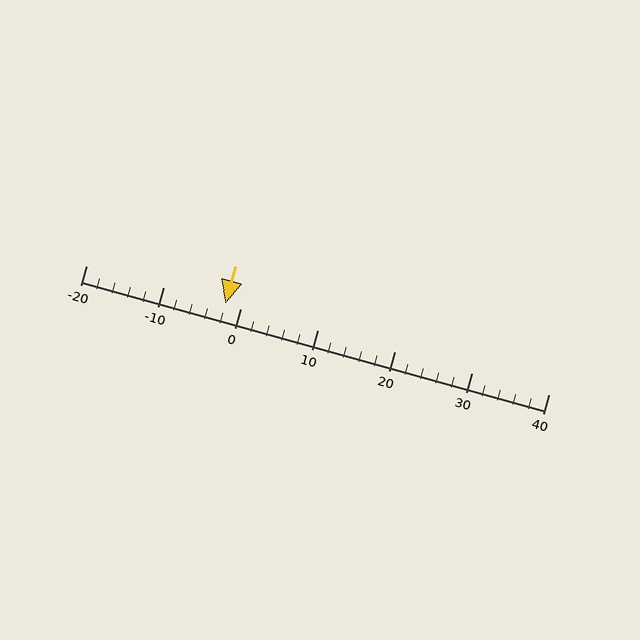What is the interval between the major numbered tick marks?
The major tick marks are spaced 10 units apart.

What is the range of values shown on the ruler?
The ruler shows values from -20 to 40.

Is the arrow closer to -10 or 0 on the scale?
The arrow is closer to 0.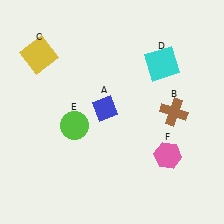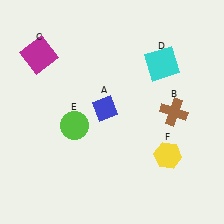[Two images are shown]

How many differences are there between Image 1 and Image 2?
There are 2 differences between the two images.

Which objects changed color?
C changed from yellow to magenta. F changed from pink to yellow.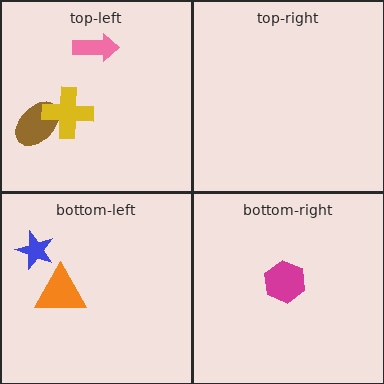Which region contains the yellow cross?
The top-left region.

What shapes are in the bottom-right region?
The magenta hexagon.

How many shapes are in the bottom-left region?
2.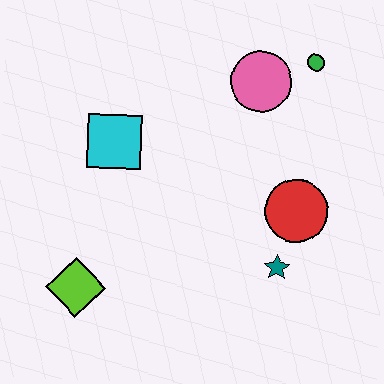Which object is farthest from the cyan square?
The green circle is farthest from the cyan square.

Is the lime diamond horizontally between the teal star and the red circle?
No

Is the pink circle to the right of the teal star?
No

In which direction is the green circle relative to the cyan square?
The green circle is to the right of the cyan square.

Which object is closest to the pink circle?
The green circle is closest to the pink circle.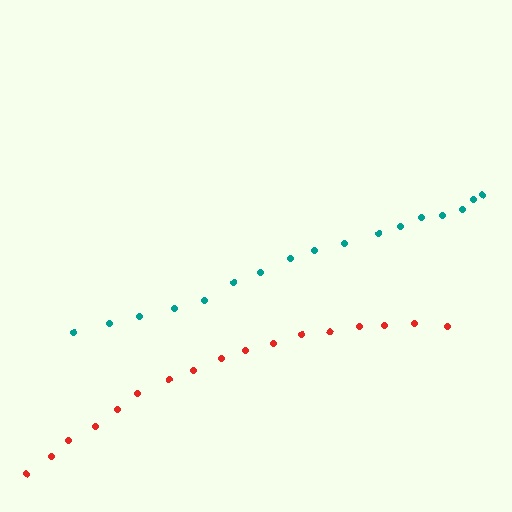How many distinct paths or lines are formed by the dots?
There are 2 distinct paths.